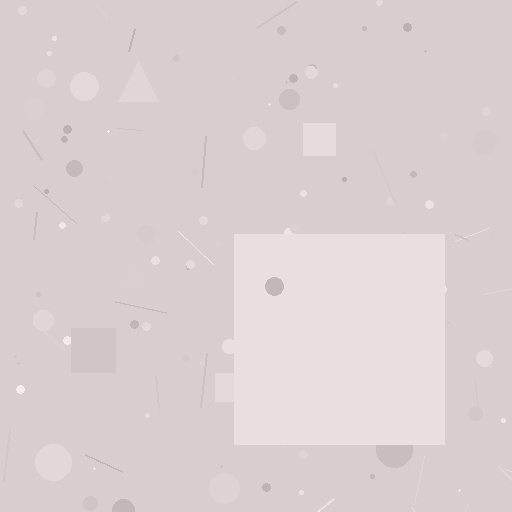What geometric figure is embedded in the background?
A square is embedded in the background.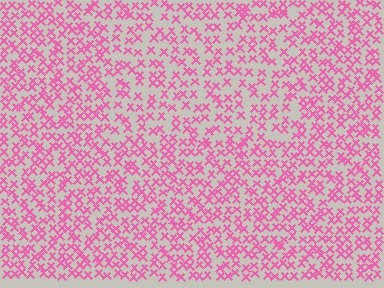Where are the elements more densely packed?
The elements are more densely packed outside the rectangle boundary.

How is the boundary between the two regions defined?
The boundary is defined by a change in element density (approximately 1.4x ratio). All elements are the same color, size, and shape.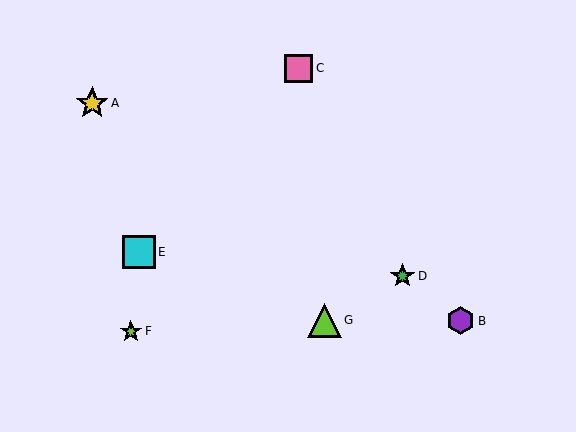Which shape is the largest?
The lime triangle (labeled G) is the largest.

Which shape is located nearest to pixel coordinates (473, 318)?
The purple hexagon (labeled B) at (461, 321) is nearest to that location.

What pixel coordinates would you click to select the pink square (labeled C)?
Click at (299, 68) to select the pink square C.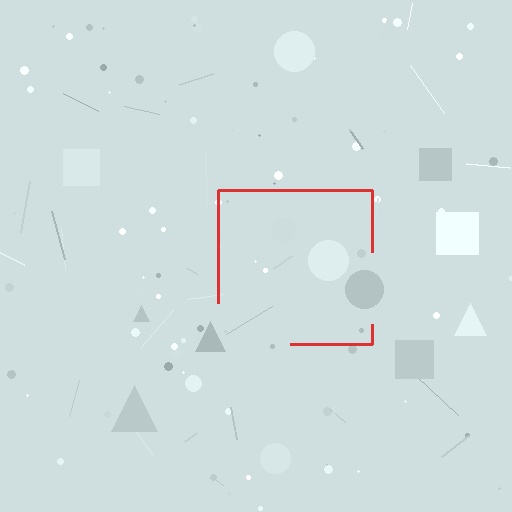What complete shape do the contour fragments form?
The contour fragments form a square.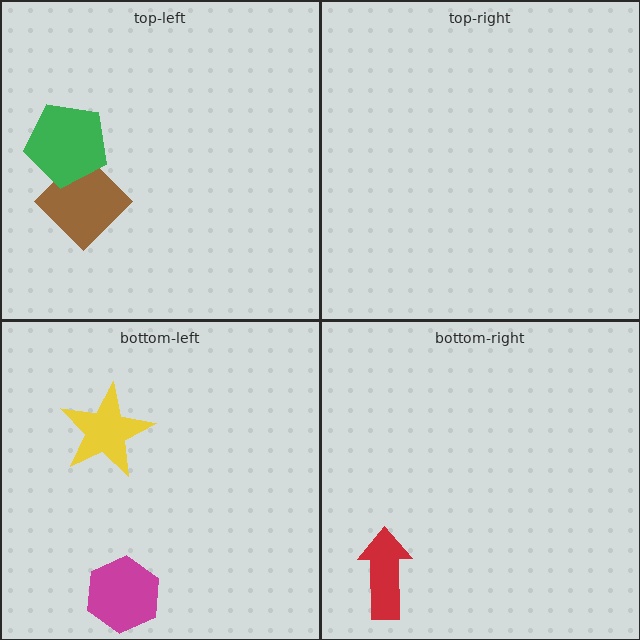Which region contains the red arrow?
The bottom-right region.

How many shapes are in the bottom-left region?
2.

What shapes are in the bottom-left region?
The yellow star, the magenta hexagon.